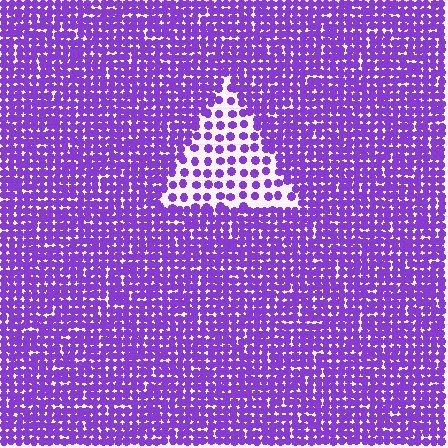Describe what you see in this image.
The image contains small purple elements arranged at two different densities. A triangle-shaped region is visible where the elements are less densely packed than the surrounding area.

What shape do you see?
I see a triangle.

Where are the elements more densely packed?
The elements are more densely packed outside the triangle boundary.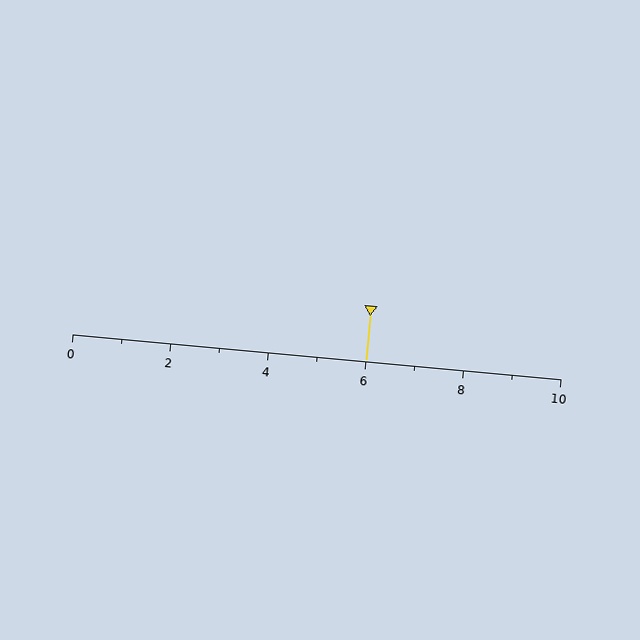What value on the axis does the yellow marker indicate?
The marker indicates approximately 6.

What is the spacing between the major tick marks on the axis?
The major ticks are spaced 2 apart.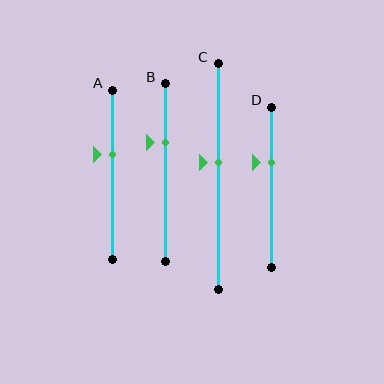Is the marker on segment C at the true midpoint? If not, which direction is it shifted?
No, the marker on segment C is shifted upward by about 6% of the segment length.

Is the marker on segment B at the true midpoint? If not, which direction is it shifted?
No, the marker on segment B is shifted upward by about 17% of the segment length.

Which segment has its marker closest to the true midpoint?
Segment C has its marker closest to the true midpoint.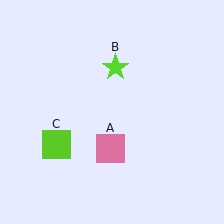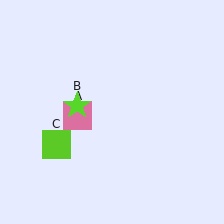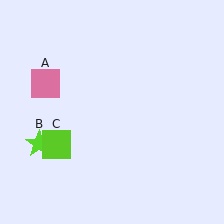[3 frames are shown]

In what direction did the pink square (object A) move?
The pink square (object A) moved up and to the left.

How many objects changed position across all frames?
2 objects changed position: pink square (object A), lime star (object B).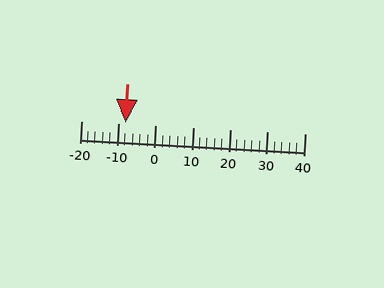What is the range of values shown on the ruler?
The ruler shows values from -20 to 40.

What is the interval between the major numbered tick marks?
The major tick marks are spaced 10 units apart.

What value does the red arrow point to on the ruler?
The red arrow points to approximately -8.